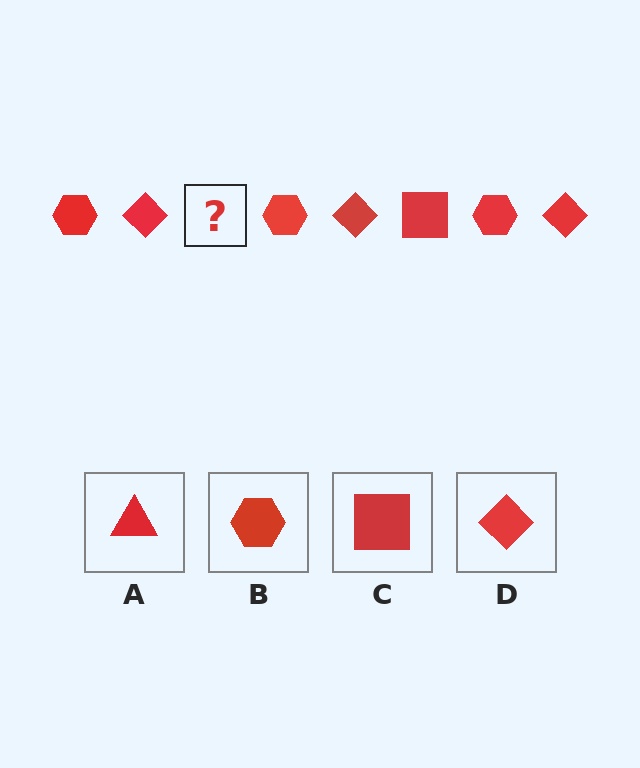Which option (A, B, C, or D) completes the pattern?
C.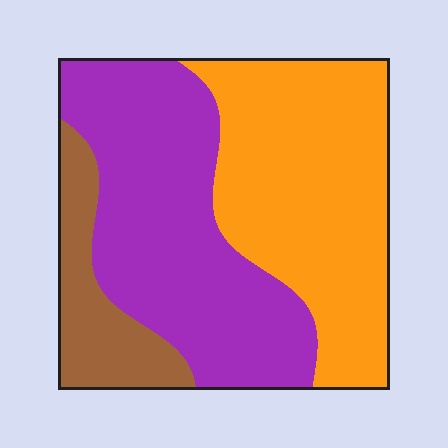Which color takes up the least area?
Brown, at roughly 15%.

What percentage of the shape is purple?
Purple takes up about two fifths (2/5) of the shape.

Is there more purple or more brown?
Purple.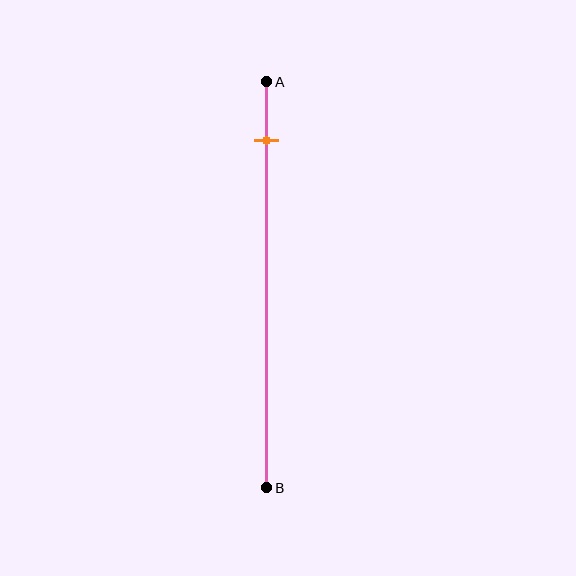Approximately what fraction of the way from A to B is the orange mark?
The orange mark is approximately 15% of the way from A to B.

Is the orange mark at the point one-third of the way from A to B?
No, the mark is at about 15% from A, not at the 33% one-third point.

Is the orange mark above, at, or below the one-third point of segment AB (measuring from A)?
The orange mark is above the one-third point of segment AB.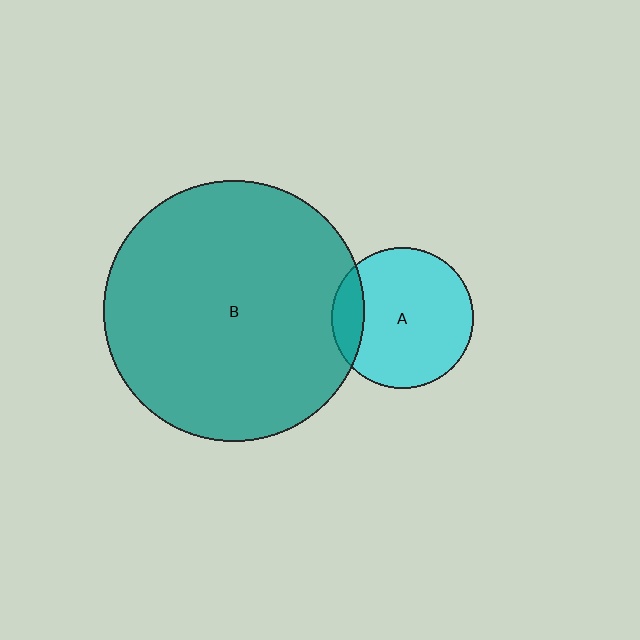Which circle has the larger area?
Circle B (teal).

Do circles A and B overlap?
Yes.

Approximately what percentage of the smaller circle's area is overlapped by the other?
Approximately 15%.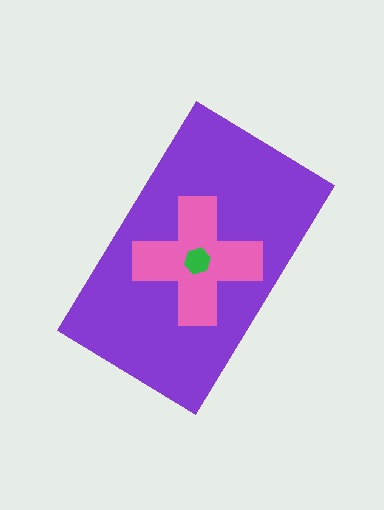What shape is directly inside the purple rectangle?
The pink cross.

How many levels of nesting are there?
3.